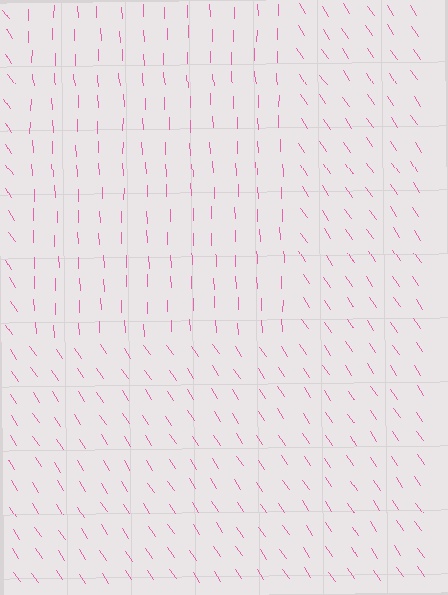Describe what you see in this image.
The image is filled with small pink line segments. A rectangle region in the image has lines oriented differently from the surrounding lines, creating a visible texture boundary.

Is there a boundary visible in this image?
Yes, there is a texture boundary formed by a change in line orientation.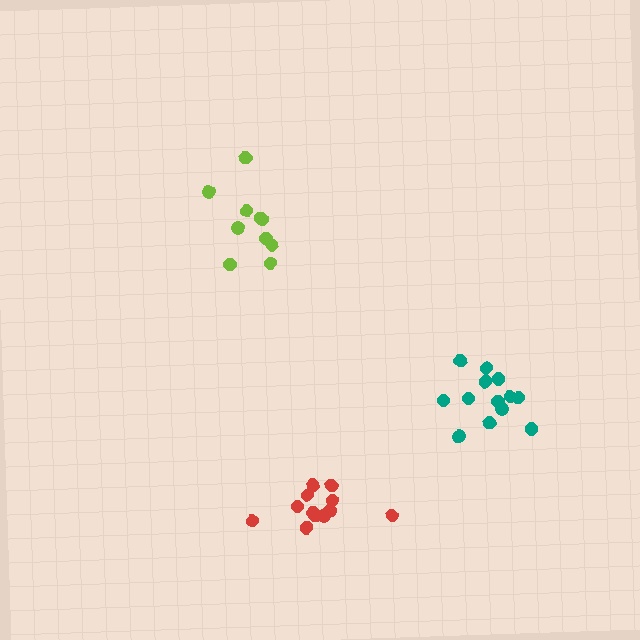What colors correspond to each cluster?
The clusters are colored: lime, red, teal.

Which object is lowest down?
The red cluster is bottommost.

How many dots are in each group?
Group 1: 10 dots, Group 2: 13 dots, Group 3: 13 dots (36 total).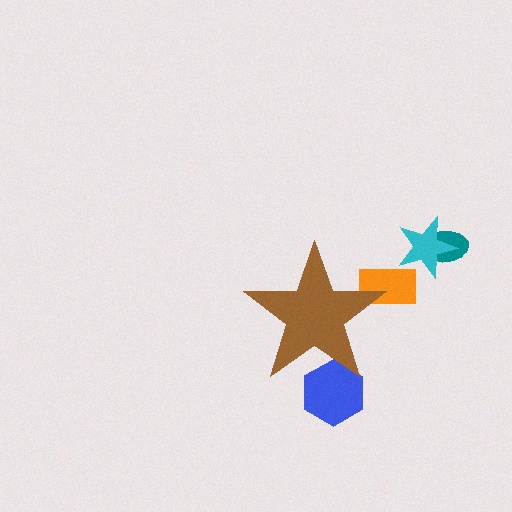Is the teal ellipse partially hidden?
No, the teal ellipse is fully visible.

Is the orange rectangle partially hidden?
Yes, the orange rectangle is partially hidden behind the brown star.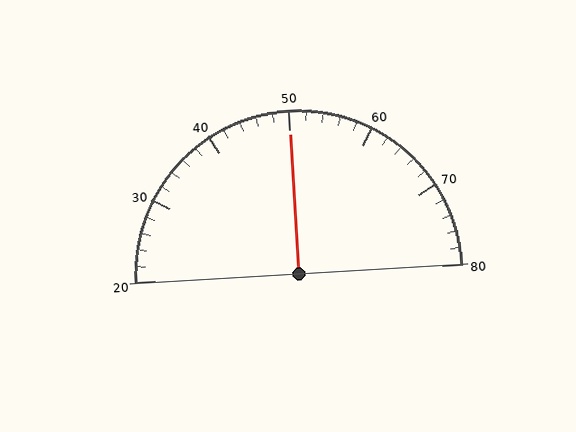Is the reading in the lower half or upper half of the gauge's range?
The reading is in the upper half of the range (20 to 80).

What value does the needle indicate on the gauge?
The needle indicates approximately 50.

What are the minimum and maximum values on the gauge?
The gauge ranges from 20 to 80.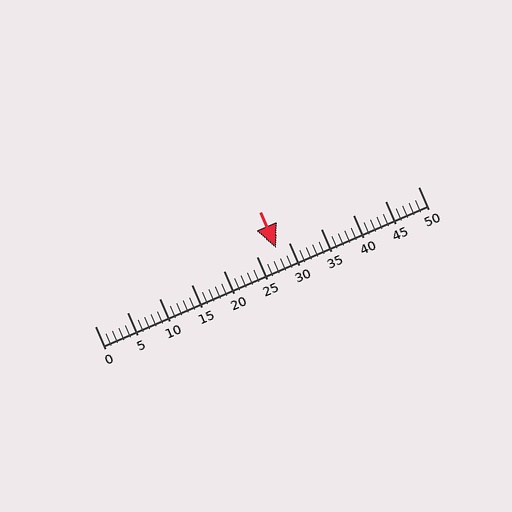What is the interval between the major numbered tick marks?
The major tick marks are spaced 5 units apart.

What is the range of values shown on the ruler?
The ruler shows values from 0 to 50.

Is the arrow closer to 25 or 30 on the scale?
The arrow is closer to 30.